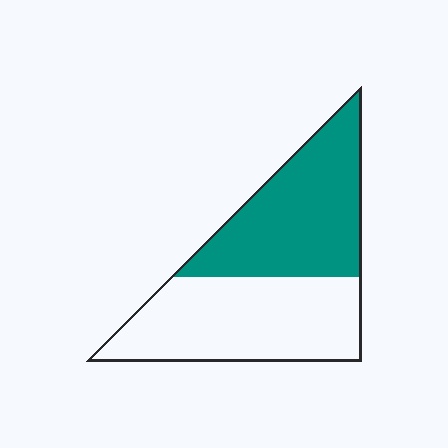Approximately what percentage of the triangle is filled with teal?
Approximately 50%.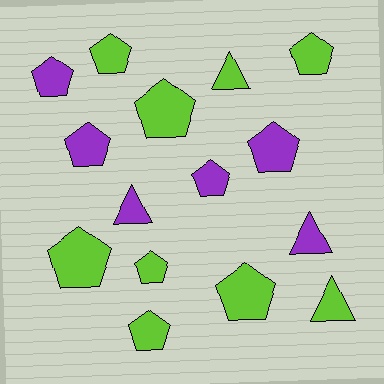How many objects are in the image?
There are 15 objects.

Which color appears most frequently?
Lime, with 9 objects.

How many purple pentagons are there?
There are 4 purple pentagons.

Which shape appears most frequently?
Pentagon, with 11 objects.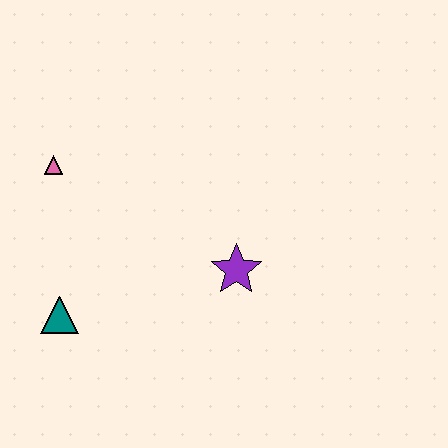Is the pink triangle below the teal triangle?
No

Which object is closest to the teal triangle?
The pink triangle is closest to the teal triangle.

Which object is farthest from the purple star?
The pink triangle is farthest from the purple star.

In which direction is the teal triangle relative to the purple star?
The teal triangle is to the left of the purple star.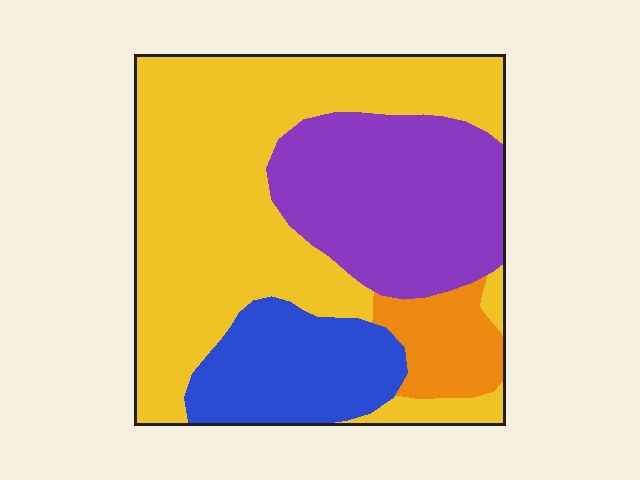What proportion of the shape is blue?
Blue covers 16% of the shape.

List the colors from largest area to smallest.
From largest to smallest: yellow, purple, blue, orange.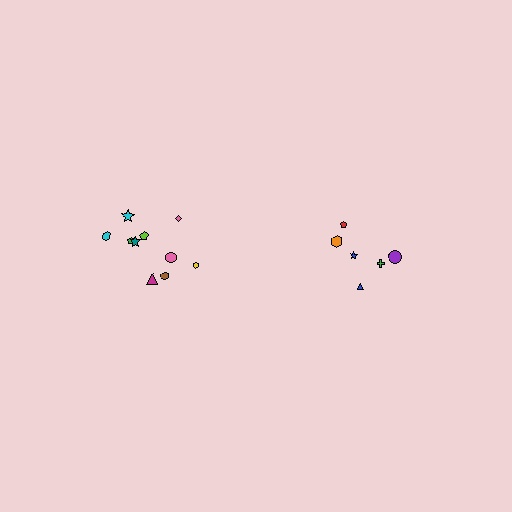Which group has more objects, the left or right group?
The left group.